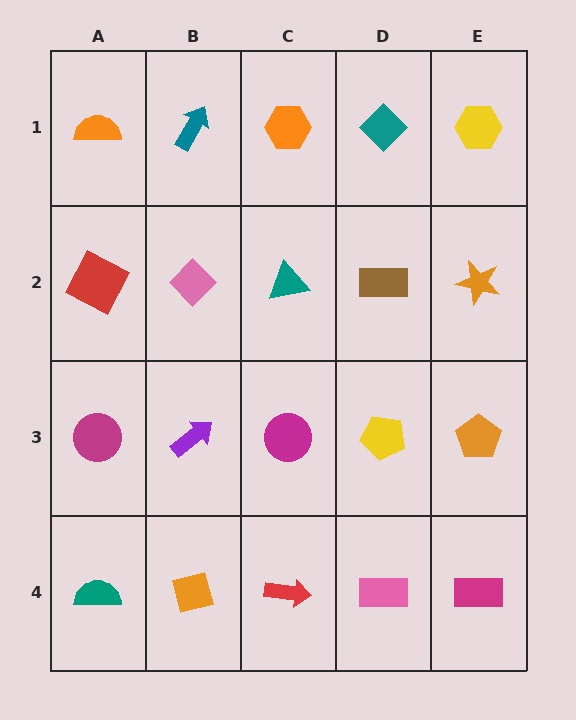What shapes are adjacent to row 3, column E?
An orange star (row 2, column E), a magenta rectangle (row 4, column E), a yellow pentagon (row 3, column D).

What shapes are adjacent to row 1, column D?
A brown rectangle (row 2, column D), an orange hexagon (row 1, column C), a yellow hexagon (row 1, column E).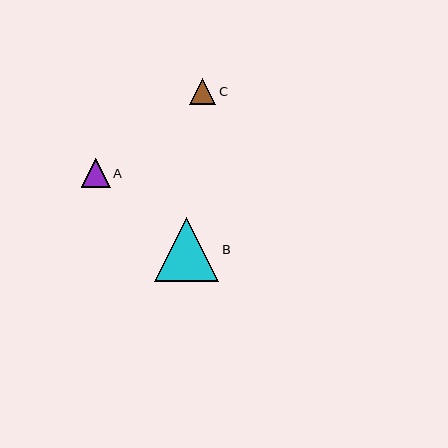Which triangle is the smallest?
Triangle C is the smallest with a size of approximately 26 pixels.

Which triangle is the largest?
Triangle B is the largest with a size of approximately 64 pixels.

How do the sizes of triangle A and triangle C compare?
Triangle A and triangle C are approximately the same size.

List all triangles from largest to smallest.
From largest to smallest: B, A, C.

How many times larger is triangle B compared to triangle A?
Triangle B is approximately 2.2 times the size of triangle A.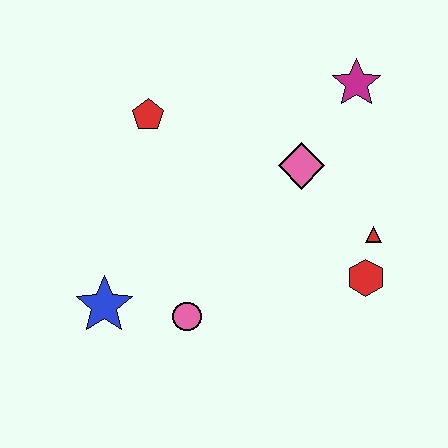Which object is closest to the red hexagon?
The red triangle is closest to the red hexagon.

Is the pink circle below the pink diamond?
Yes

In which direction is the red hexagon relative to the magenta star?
The red hexagon is below the magenta star.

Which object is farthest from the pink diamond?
The blue star is farthest from the pink diamond.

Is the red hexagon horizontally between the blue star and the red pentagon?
No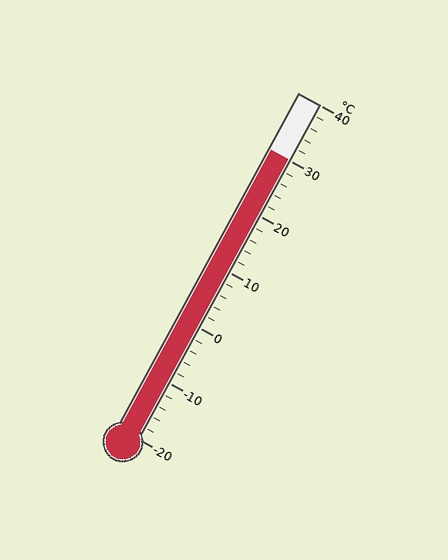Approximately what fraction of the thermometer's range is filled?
The thermometer is filled to approximately 85% of its range.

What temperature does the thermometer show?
The thermometer shows approximately 30°C.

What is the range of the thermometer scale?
The thermometer scale ranges from -20°C to 40°C.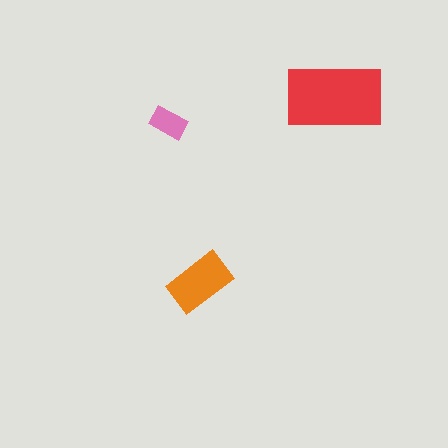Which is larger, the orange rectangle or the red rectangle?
The red one.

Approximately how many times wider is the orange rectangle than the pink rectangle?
About 1.5 times wider.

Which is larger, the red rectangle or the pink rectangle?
The red one.